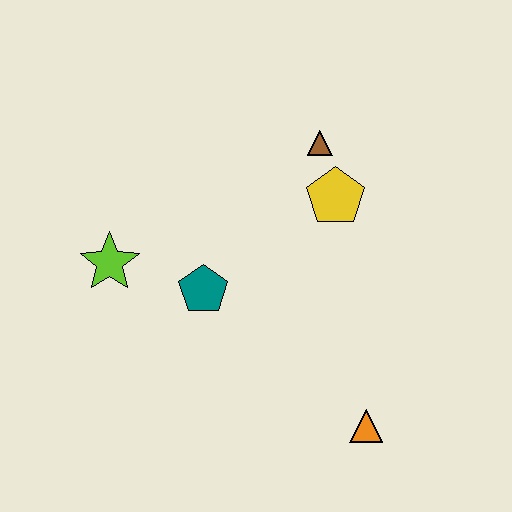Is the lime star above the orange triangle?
Yes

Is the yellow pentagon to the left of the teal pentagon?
No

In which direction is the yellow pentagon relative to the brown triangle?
The yellow pentagon is below the brown triangle.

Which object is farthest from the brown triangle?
The orange triangle is farthest from the brown triangle.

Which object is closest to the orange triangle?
The teal pentagon is closest to the orange triangle.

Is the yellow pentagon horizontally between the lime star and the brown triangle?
No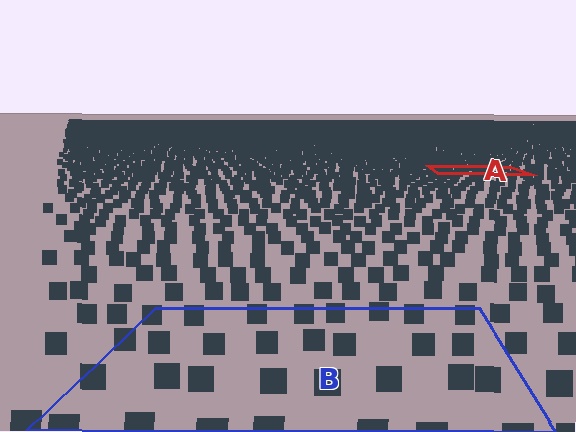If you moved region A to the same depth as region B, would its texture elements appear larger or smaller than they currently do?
They would appear larger. At a closer depth, the same texture elements are projected at a bigger on-screen size.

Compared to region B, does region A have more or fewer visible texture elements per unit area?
Region A has more texture elements per unit area — they are packed more densely because it is farther away.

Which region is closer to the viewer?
Region B is closer. The texture elements there are larger and more spread out.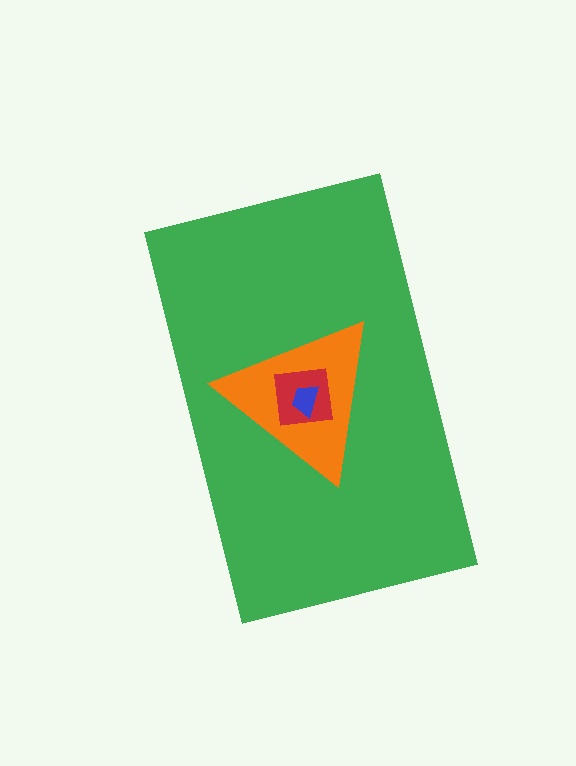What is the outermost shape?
The green rectangle.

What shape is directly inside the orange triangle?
The red square.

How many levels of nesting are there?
4.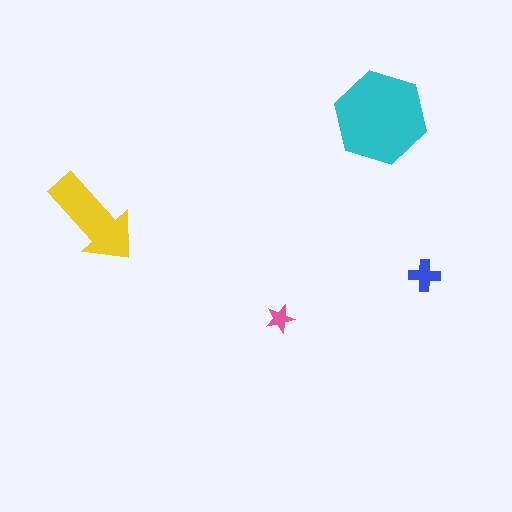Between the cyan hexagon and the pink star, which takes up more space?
The cyan hexagon.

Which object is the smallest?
The pink star.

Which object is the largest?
The cyan hexagon.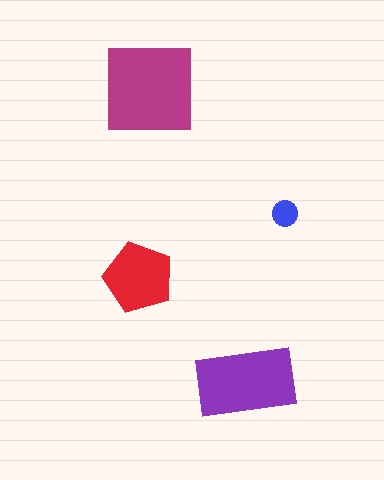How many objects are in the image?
There are 4 objects in the image.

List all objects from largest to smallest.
The magenta square, the purple rectangle, the red pentagon, the blue circle.